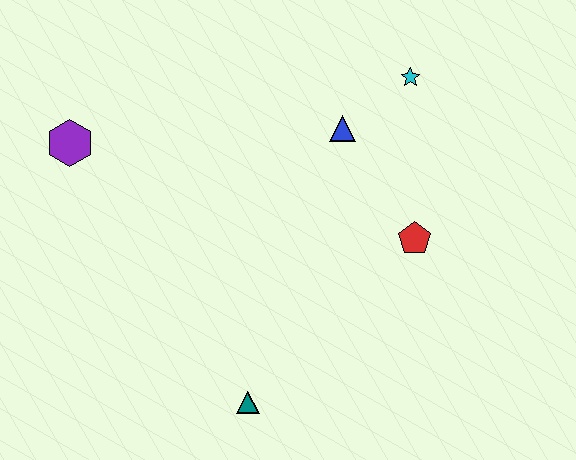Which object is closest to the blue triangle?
The cyan star is closest to the blue triangle.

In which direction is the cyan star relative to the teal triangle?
The cyan star is above the teal triangle.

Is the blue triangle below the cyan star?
Yes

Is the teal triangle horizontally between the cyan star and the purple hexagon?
Yes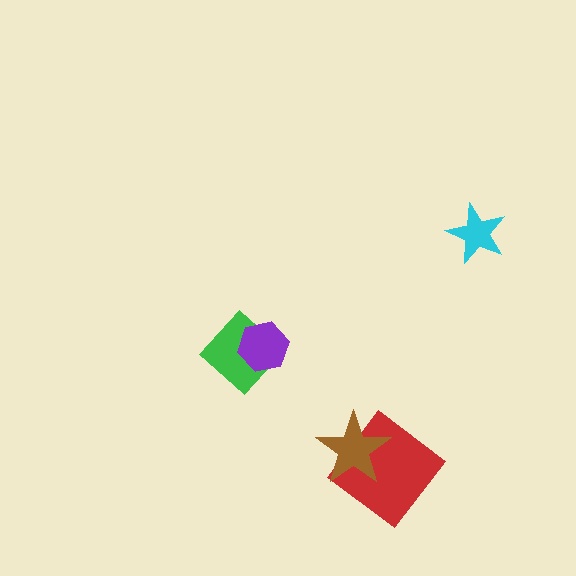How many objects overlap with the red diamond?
1 object overlaps with the red diamond.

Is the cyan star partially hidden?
No, no other shape covers it.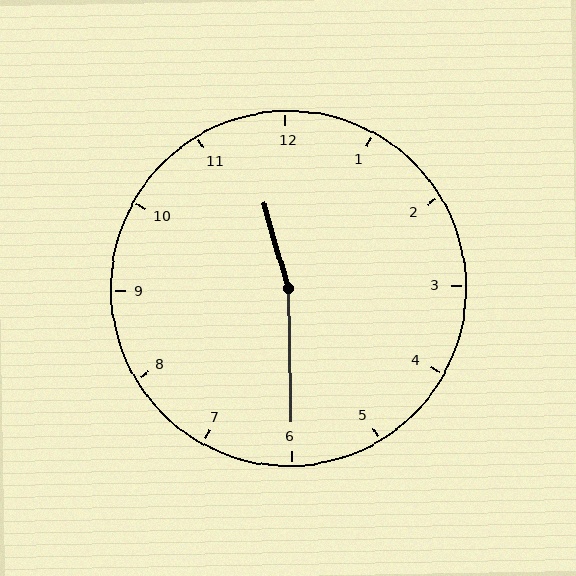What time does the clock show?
11:30.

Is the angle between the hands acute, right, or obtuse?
It is obtuse.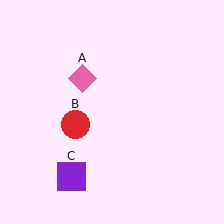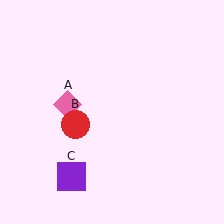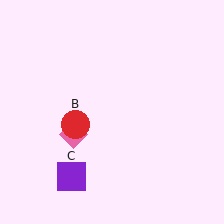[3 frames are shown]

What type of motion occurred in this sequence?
The pink diamond (object A) rotated counterclockwise around the center of the scene.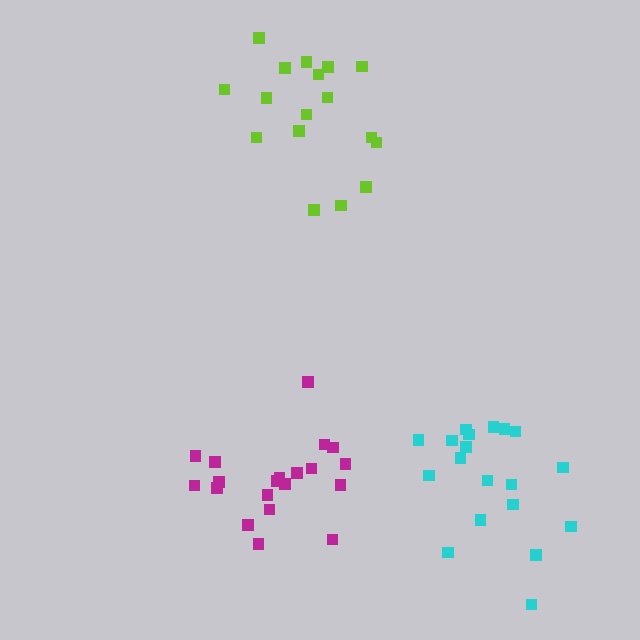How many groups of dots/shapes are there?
There are 3 groups.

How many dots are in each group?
Group 1: 19 dots, Group 2: 17 dots, Group 3: 20 dots (56 total).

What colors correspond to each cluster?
The clusters are colored: cyan, lime, magenta.